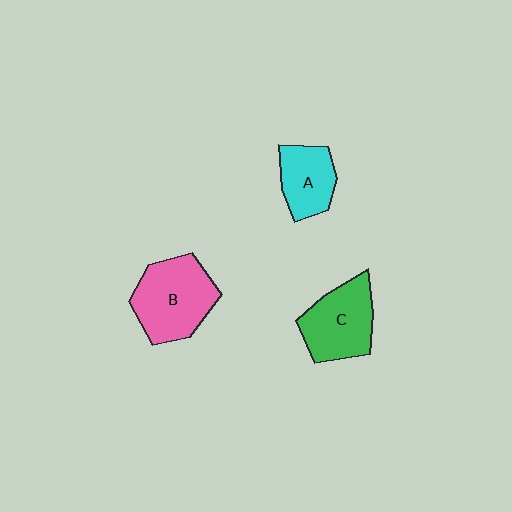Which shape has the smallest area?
Shape A (cyan).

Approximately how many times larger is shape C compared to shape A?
Approximately 1.4 times.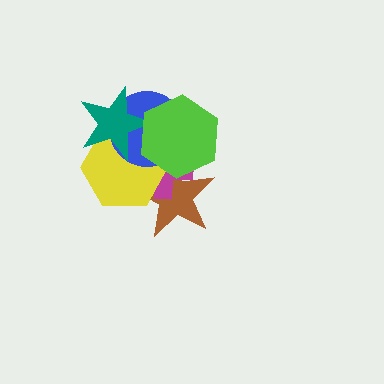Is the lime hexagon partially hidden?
No, no other shape covers it.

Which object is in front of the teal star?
The lime hexagon is in front of the teal star.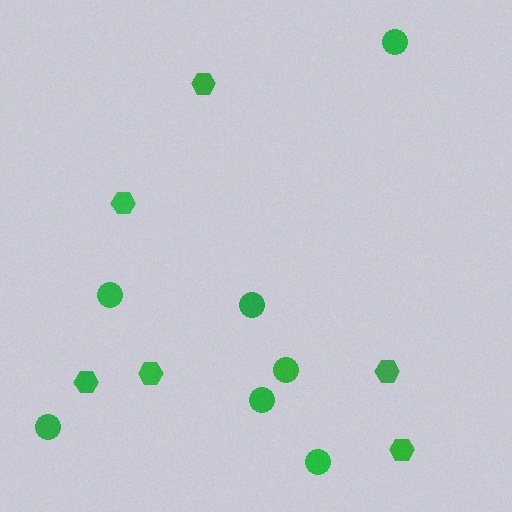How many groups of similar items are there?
There are 2 groups: one group of circles (7) and one group of hexagons (6).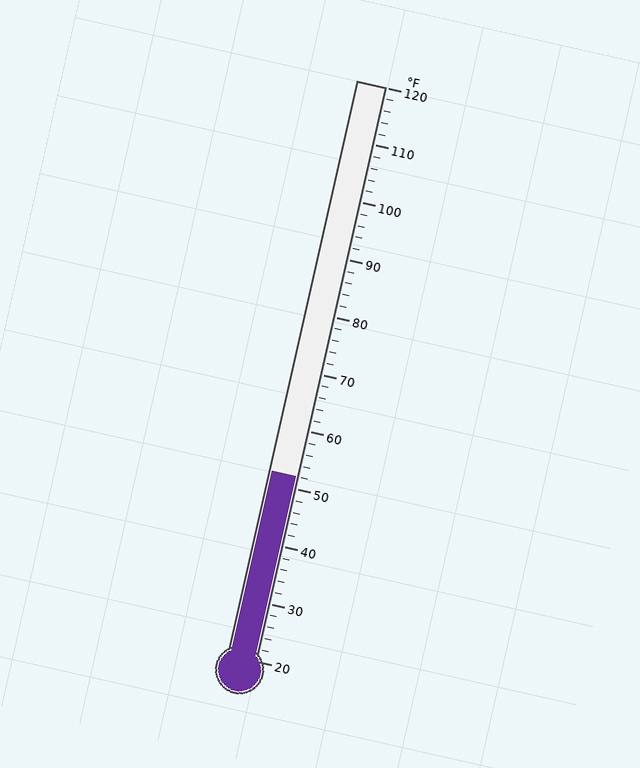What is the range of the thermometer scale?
The thermometer scale ranges from 20°F to 120°F.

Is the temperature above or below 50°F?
The temperature is above 50°F.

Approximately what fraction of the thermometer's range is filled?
The thermometer is filled to approximately 30% of its range.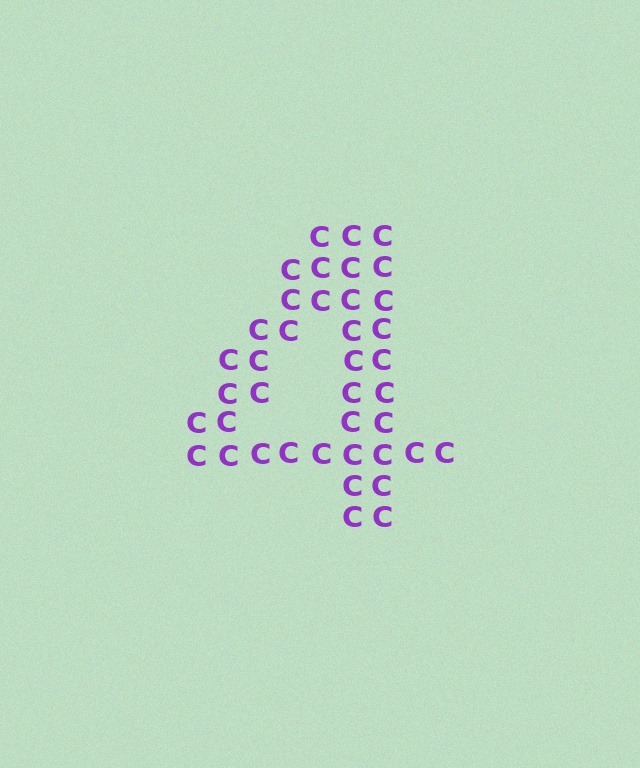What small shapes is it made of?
It is made of small letter C's.